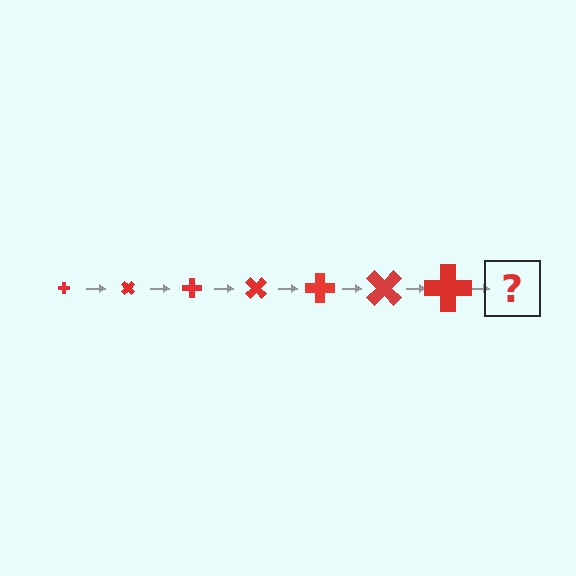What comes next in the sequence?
The next element should be a cross, larger than the previous one and rotated 315 degrees from the start.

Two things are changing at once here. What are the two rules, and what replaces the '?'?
The two rules are that the cross grows larger each step and it rotates 45 degrees each step. The '?' should be a cross, larger than the previous one and rotated 315 degrees from the start.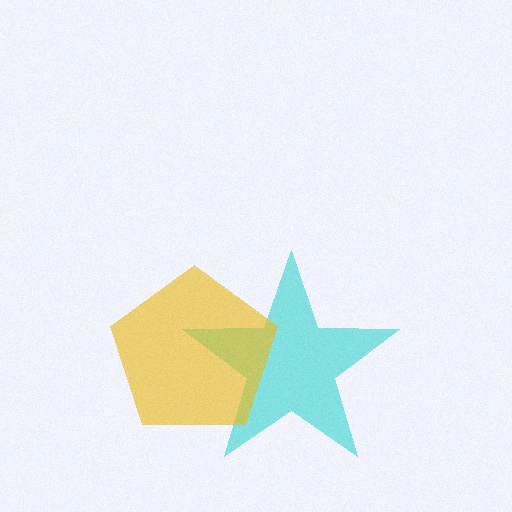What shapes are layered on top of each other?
The layered shapes are: a cyan star, a yellow pentagon.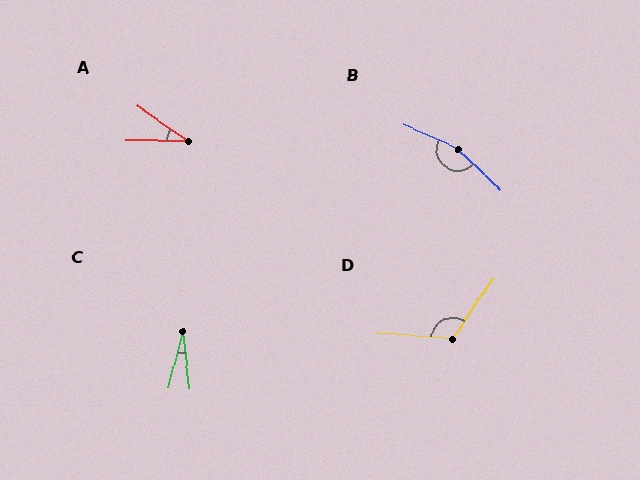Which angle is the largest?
B, at approximately 160 degrees.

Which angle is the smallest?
C, at approximately 21 degrees.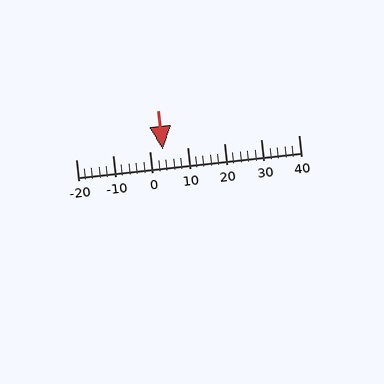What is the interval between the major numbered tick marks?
The major tick marks are spaced 10 units apart.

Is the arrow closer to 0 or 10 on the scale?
The arrow is closer to 0.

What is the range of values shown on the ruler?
The ruler shows values from -20 to 40.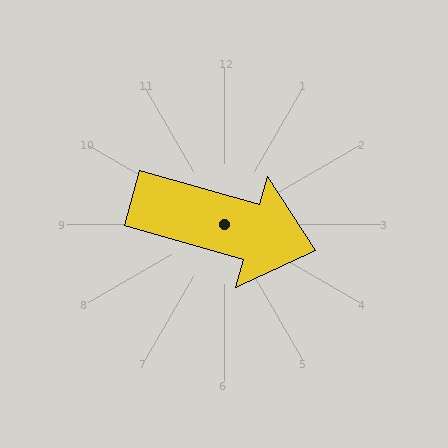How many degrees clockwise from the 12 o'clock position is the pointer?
Approximately 106 degrees.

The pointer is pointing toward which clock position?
Roughly 4 o'clock.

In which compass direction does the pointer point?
East.